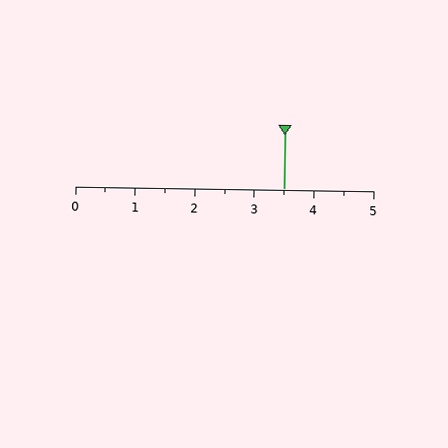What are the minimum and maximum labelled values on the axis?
The axis runs from 0 to 5.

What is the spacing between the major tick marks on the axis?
The major ticks are spaced 1 apart.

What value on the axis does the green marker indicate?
The marker indicates approximately 3.5.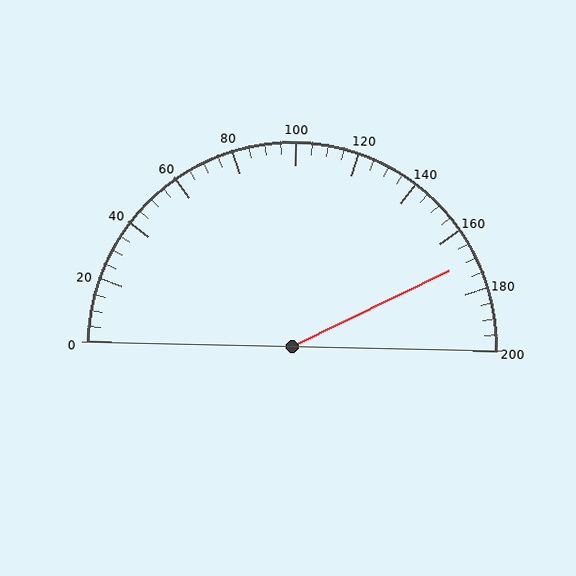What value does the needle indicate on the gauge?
The needle indicates approximately 170.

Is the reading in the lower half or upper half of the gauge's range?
The reading is in the upper half of the range (0 to 200).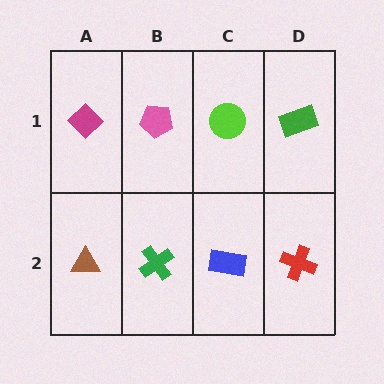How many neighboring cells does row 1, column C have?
3.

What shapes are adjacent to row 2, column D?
A green rectangle (row 1, column D), a blue rectangle (row 2, column C).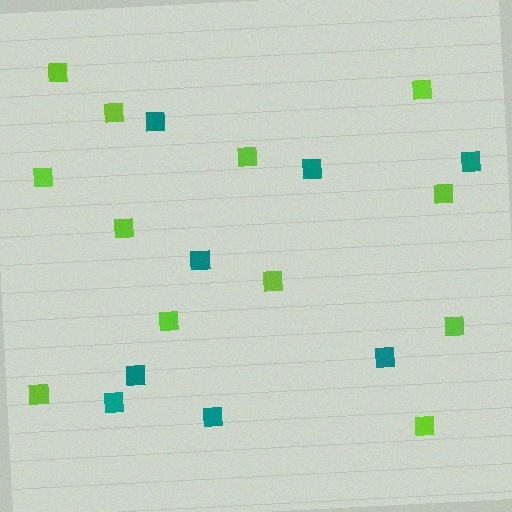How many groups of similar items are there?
There are 2 groups: one group of lime squares (12) and one group of teal squares (8).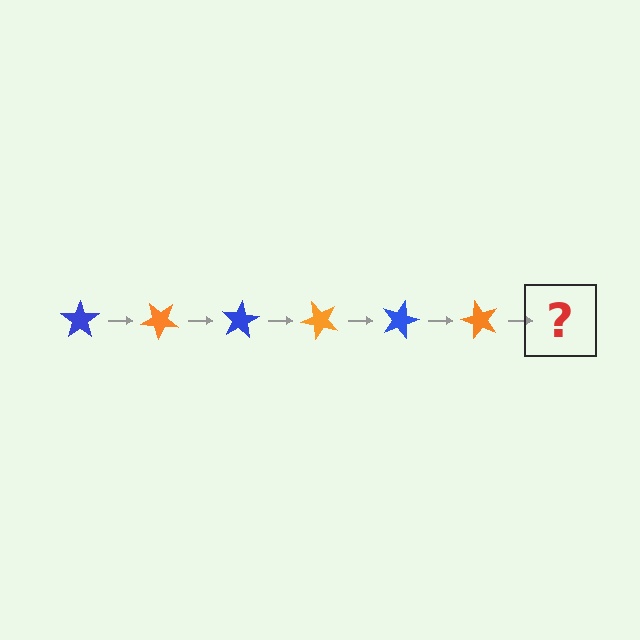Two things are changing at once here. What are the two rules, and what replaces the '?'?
The two rules are that it rotates 40 degrees each step and the color cycles through blue and orange. The '?' should be a blue star, rotated 240 degrees from the start.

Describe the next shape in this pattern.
It should be a blue star, rotated 240 degrees from the start.